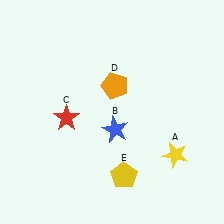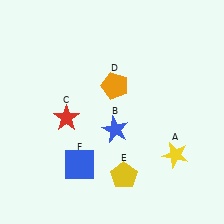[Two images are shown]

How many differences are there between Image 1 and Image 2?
There is 1 difference between the two images.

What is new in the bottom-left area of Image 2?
A blue square (F) was added in the bottom-left area of Image 2.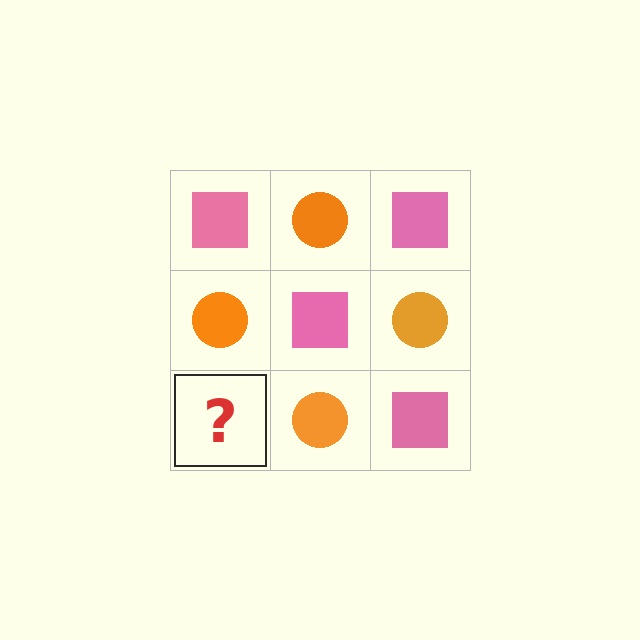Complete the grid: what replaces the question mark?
The question mark should be replaced with a pink square.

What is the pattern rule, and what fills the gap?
The rule is that it alternates pink square and orange circle in a checkerboard pattern. The gap should be filled with a pink square.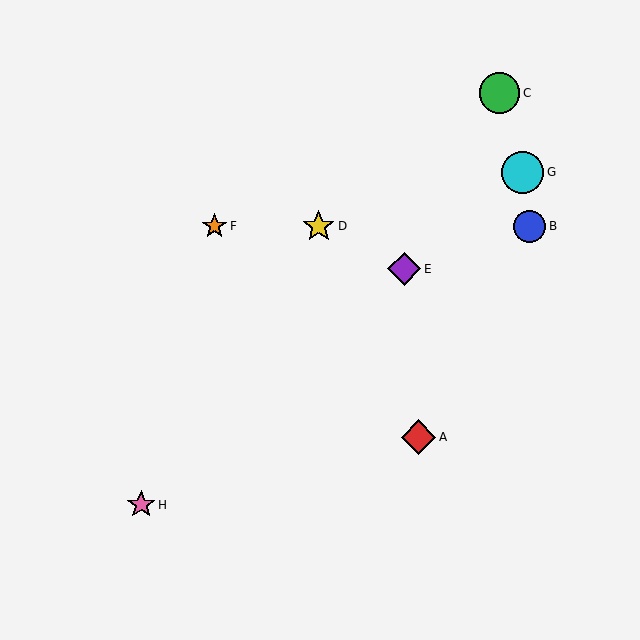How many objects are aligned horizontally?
3 objects (B, D, F) are aligned horizontally.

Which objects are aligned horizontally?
Objects B, D, F are aligned horizontally.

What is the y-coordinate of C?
Object C is at y≈93.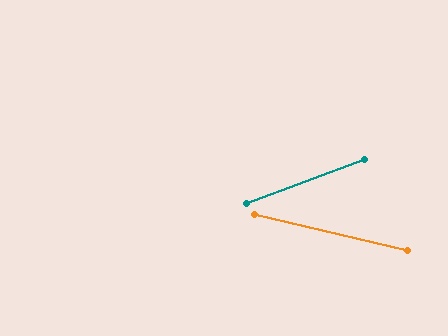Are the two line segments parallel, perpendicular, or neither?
Neither parallel nor perpendicular — they differ by about 34°.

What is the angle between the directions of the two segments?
Approximately 34 degrees.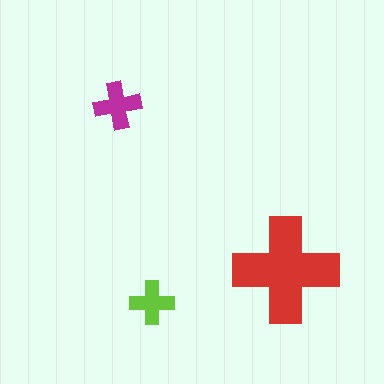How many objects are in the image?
There are 3 objects in the image.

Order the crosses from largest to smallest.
the red one, the magenta one, the lime one.